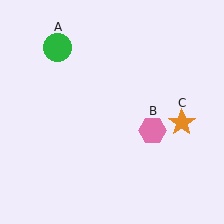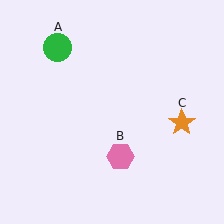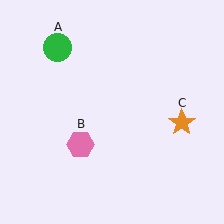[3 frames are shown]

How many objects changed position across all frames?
1 object changed position: pink hexagon (object B).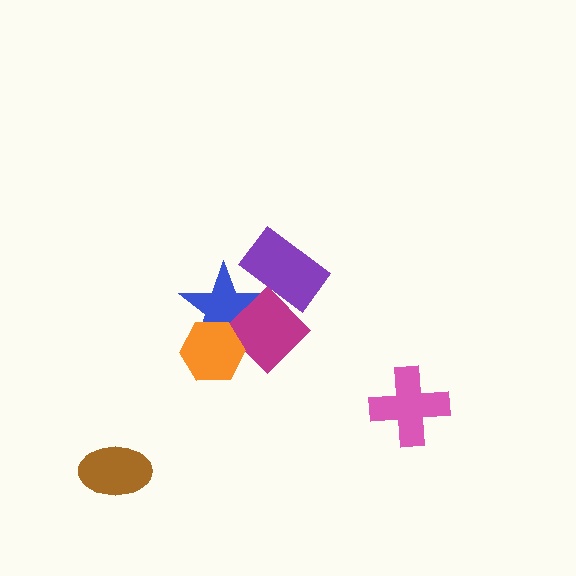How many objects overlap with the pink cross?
0 objects overlap with the pink cross.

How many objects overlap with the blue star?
3 objects overlap with the blue star.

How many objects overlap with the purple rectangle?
2 objects overlap with the purple rectangle.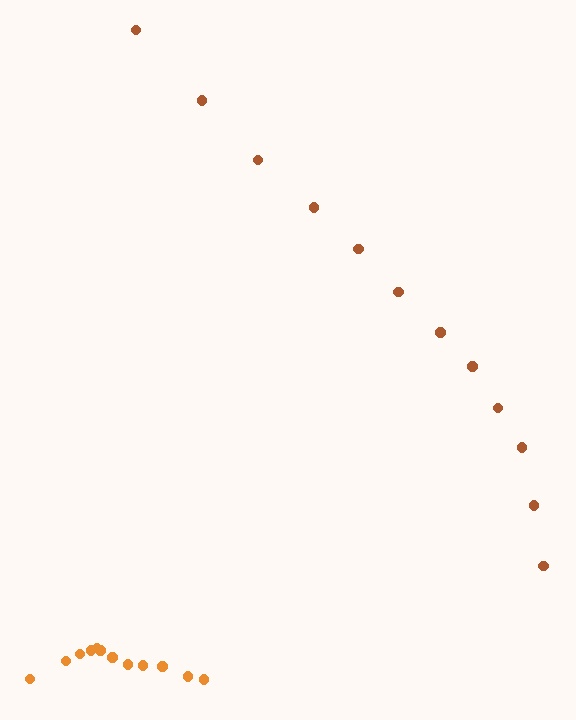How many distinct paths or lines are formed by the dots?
There are 2 distinct paths.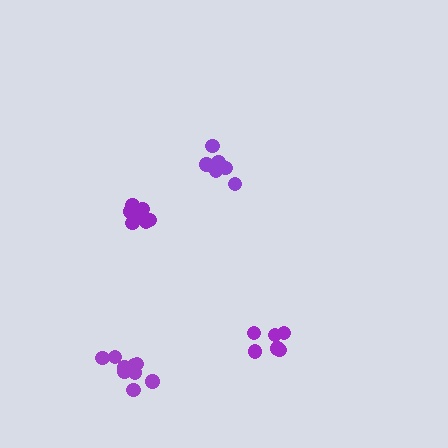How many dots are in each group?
Group 1: 9 dots, Group 2: 9 dots, Group 3: 6 dots, Group 4: 6 dots (30 total).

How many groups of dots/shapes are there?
There are 4 groups.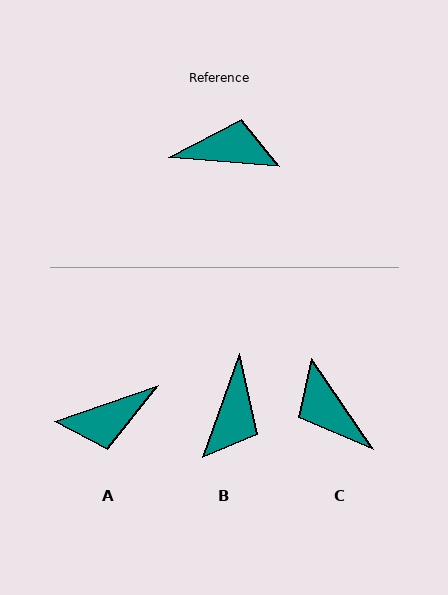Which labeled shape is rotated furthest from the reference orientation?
A, about 156 degrees away.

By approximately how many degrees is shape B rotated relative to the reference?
Approximately 105 degrees clockwise.